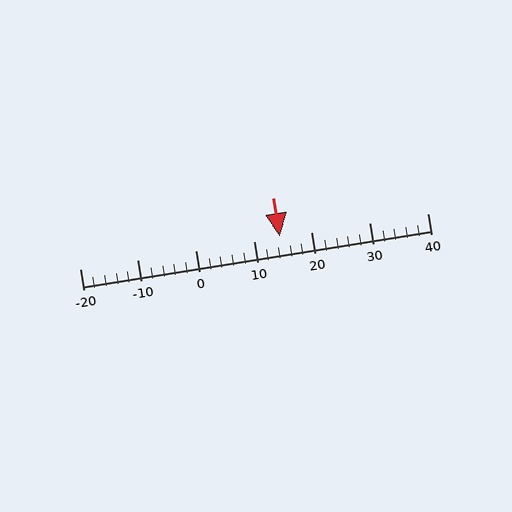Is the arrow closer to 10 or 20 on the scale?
The arrow is closer to 10.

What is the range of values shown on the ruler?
The ruler shows values from -20 to 40.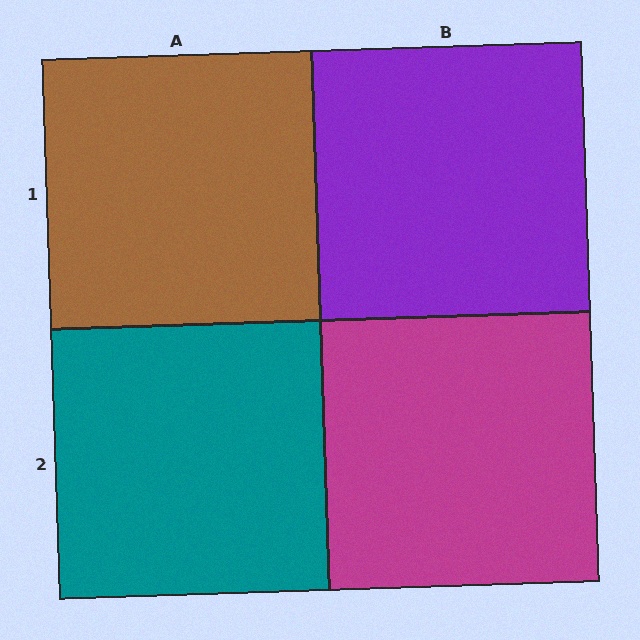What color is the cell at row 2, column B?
Magenta.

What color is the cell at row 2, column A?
Teal.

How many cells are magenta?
1 cell is magenta.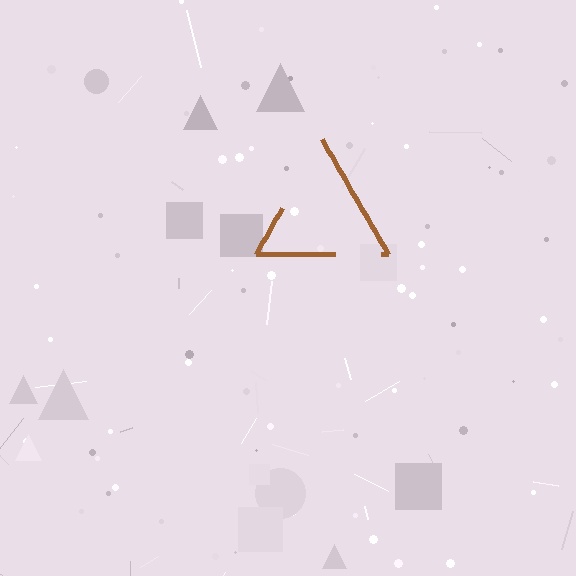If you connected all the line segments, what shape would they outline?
They would outline a triangle.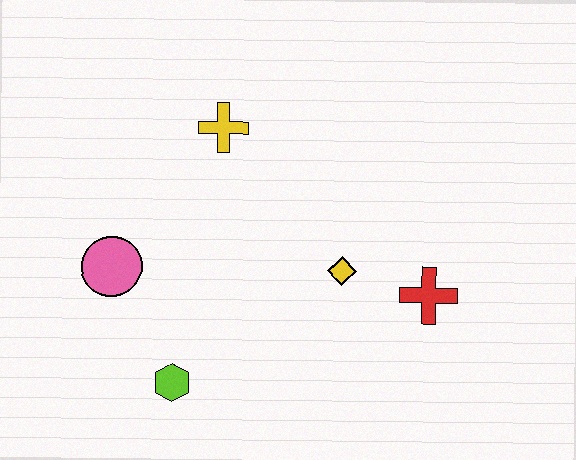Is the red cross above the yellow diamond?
No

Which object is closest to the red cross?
The yellow diamond is closest to the red cross.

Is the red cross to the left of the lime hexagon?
No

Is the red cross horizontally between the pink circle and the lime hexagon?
No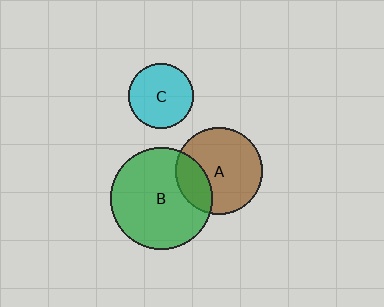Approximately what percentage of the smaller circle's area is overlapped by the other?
Approximately 25%.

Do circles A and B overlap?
Yes.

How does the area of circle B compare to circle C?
Approximately 2.4 times.